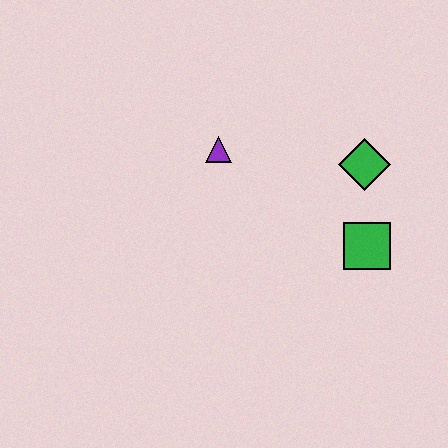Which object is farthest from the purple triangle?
The green square is farthest from the purple triangle.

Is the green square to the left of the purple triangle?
No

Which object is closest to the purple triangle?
The green diamond is closest to the purple triangle.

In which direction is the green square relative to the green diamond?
The green square is below the green diamond.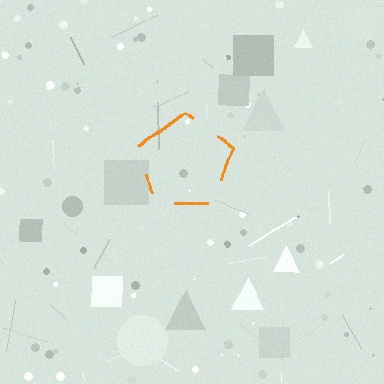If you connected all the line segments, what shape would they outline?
They would outline a pentagon.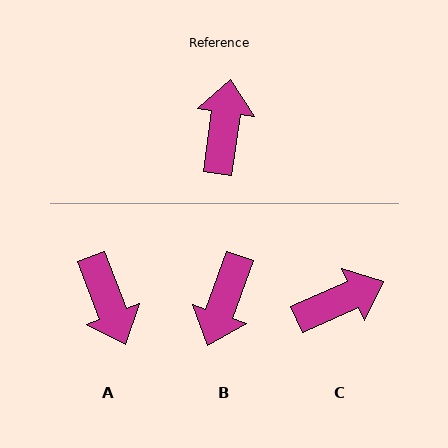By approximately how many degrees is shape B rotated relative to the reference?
Approximately 168 degrees counter-clockwise.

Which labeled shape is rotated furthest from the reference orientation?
B, about 168 degrees away.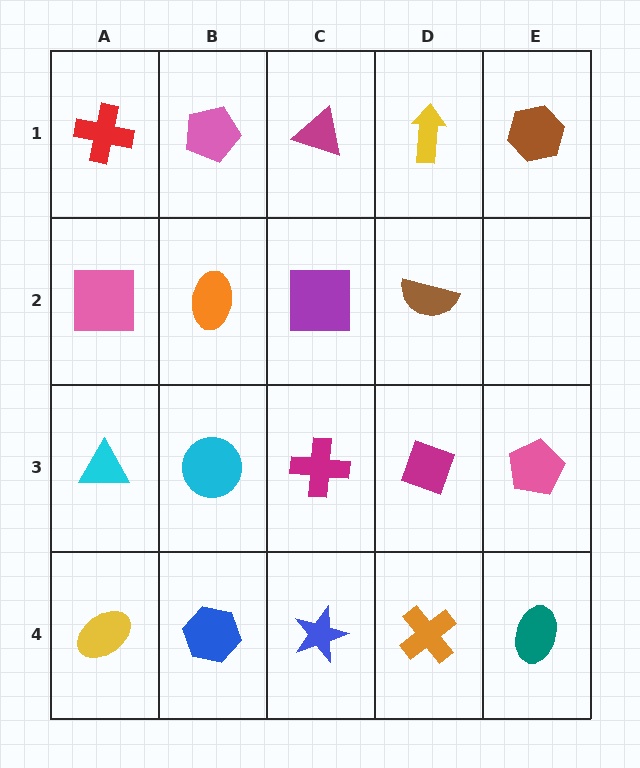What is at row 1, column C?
A magenta triangle.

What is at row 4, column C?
A blue star.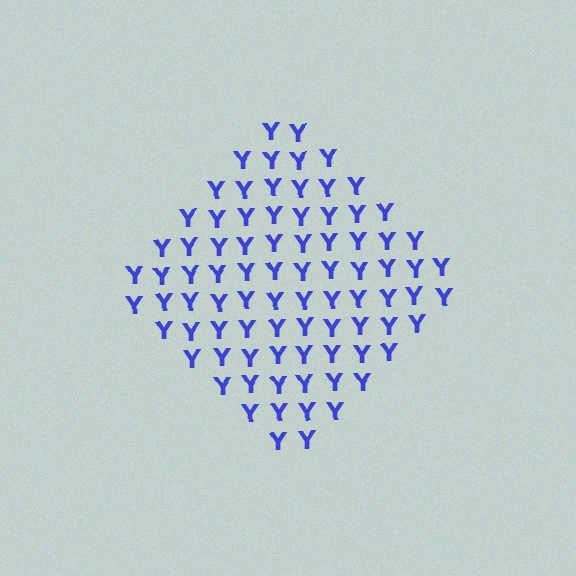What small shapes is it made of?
It is made of small letter Y's.